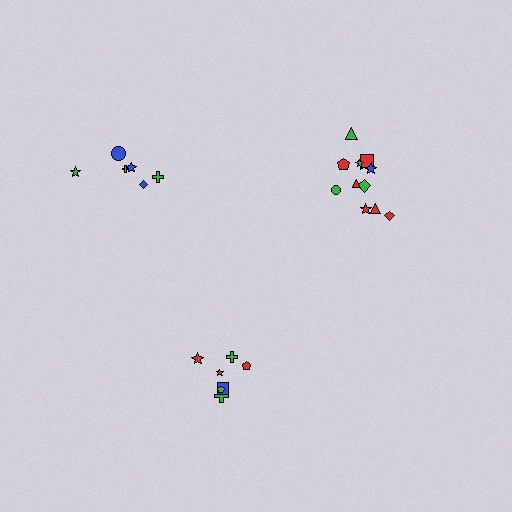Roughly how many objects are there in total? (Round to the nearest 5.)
Roughly 25 objects in total.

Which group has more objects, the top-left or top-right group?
The top-right group.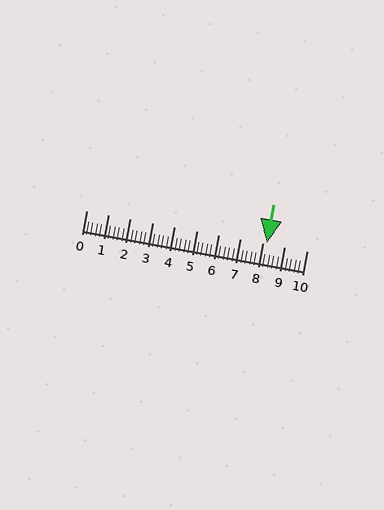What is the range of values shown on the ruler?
The ruler shows values from 0 to 10.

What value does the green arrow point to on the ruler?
The green arrow points to approximately 8.2.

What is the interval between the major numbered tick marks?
The major tick marks are spaced 1 units apart.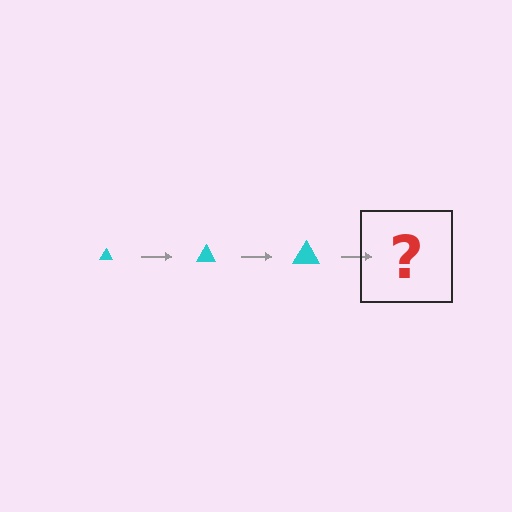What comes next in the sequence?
The next element should be a cyan triangle, larger than the previous one.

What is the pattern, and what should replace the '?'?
The pattern is that the triangle gets progressively larger each step. The '?' should be a cyan triangle, larger than the previous one.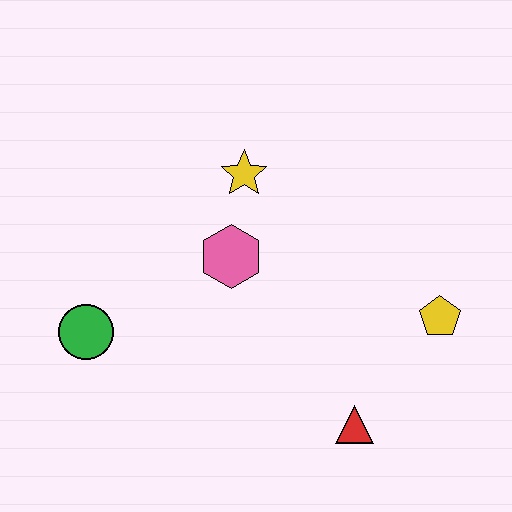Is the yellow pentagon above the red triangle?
Yes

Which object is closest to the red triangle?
The yellow pentagon is closest to the red triangle.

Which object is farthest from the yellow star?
The red triangle is farthest from the yellow star.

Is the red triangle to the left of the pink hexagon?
No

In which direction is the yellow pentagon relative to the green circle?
The yellow pentagon is to the right of the green circle.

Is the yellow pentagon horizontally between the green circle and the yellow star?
No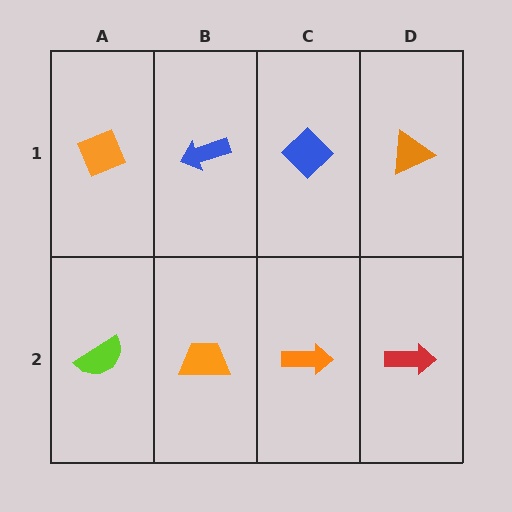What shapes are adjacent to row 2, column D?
An orange triangle (row 1, column D), an orange arrow (row 2, column C).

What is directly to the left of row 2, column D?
An orange arrow.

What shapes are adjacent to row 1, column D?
A red arrow (row 2, column D), a blue diamond (row 1, column C).